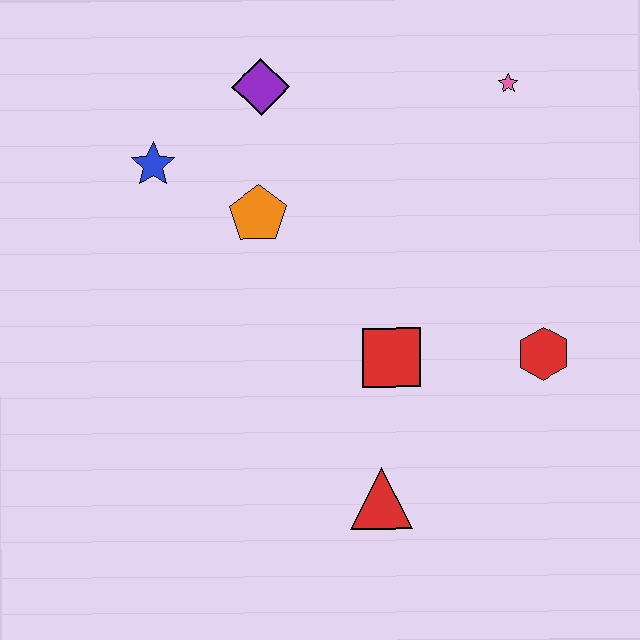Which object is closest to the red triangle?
The red square is closest to the red triangle.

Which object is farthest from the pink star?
The red triangle is farthest from the pink star.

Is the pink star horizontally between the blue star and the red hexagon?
Yes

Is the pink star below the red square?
No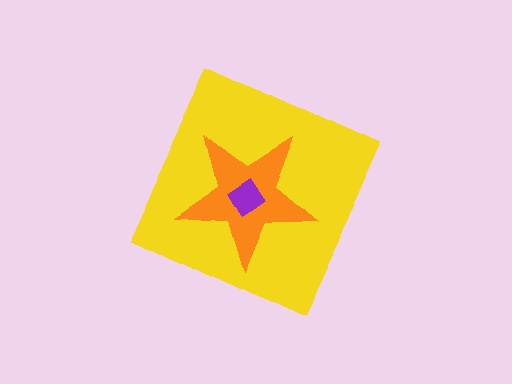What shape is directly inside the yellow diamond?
The orange star.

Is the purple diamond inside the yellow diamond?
Yes.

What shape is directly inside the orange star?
The purple diamond.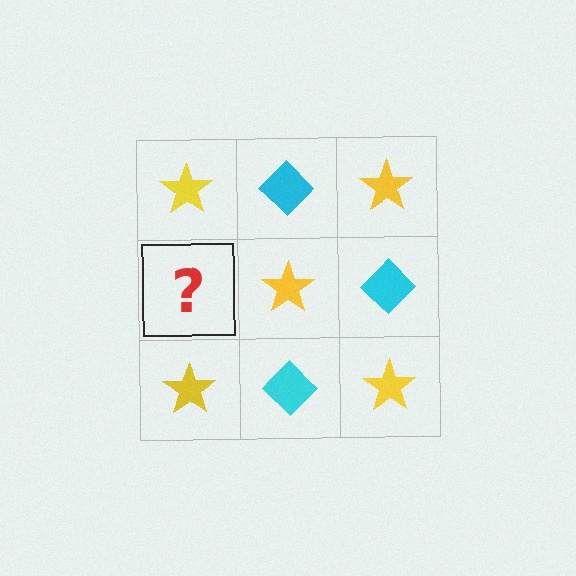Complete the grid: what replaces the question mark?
The question mark should be replaced with a cyan diamond.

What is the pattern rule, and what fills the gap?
The rule is that it alternates yellow star and cyan diamond in a checkerboard pattern. The gap should be filled with a cyan diamond.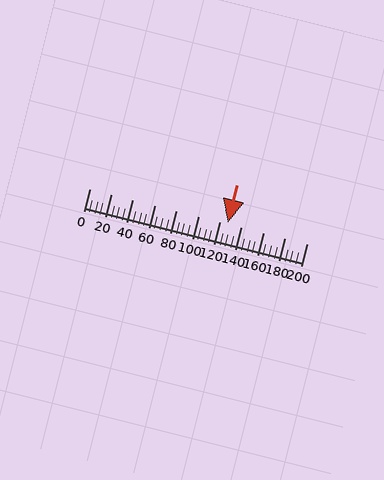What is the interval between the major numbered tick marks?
The major tick marks are spaced 20 units apart.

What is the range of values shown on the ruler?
The ruler shows values from 0 to 200.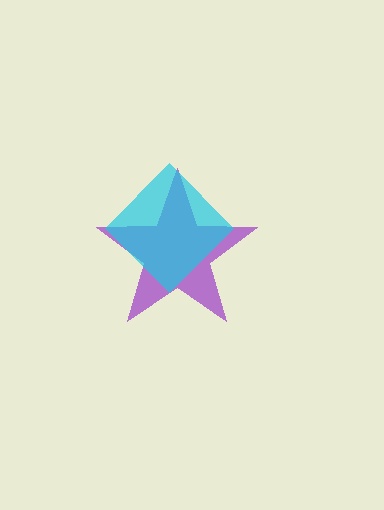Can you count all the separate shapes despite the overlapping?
Yes, there are 2 separate shapes.